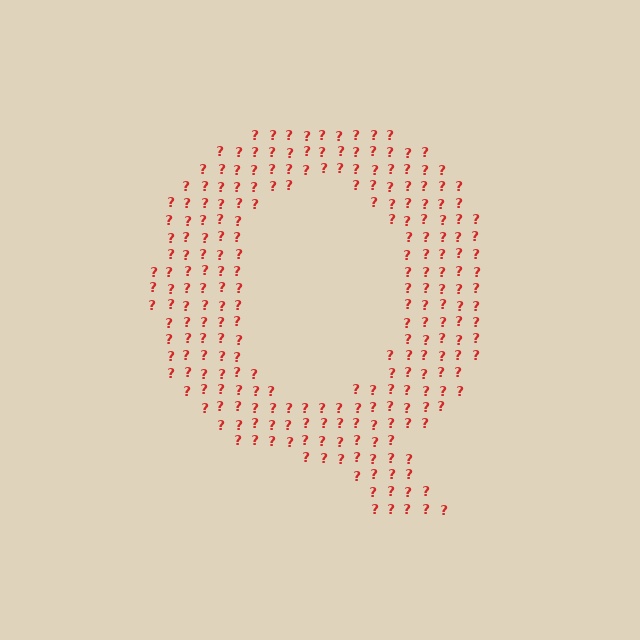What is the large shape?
The large shape is the letter Q.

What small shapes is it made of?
It is made of small question marks.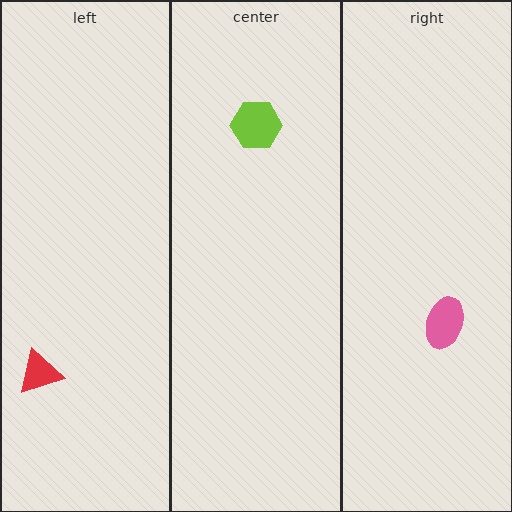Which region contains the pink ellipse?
The right region.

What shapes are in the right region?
The pink ellipse.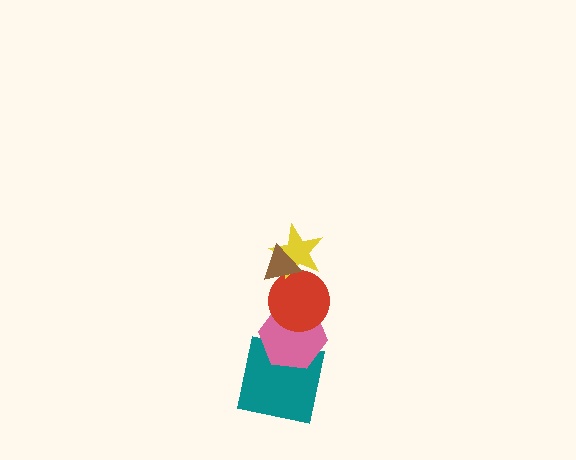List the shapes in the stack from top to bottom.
From top to bottom: the brown triangle, the yellow star, the red circle, the pink hexagon, the teal square.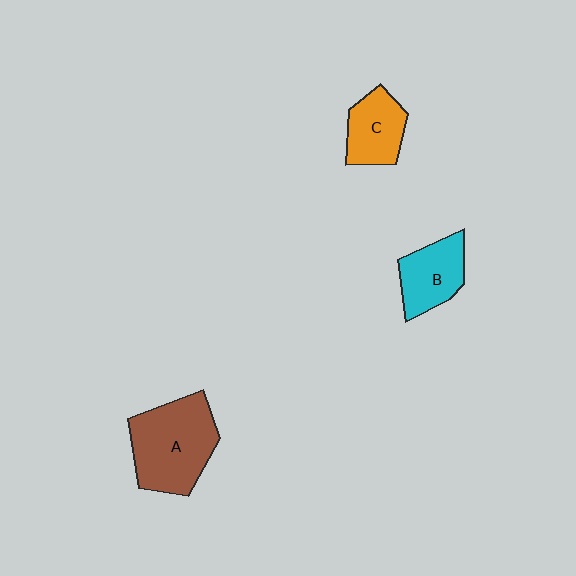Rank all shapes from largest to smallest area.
From largest to smallest: A (brown), B (cyan), C (orange).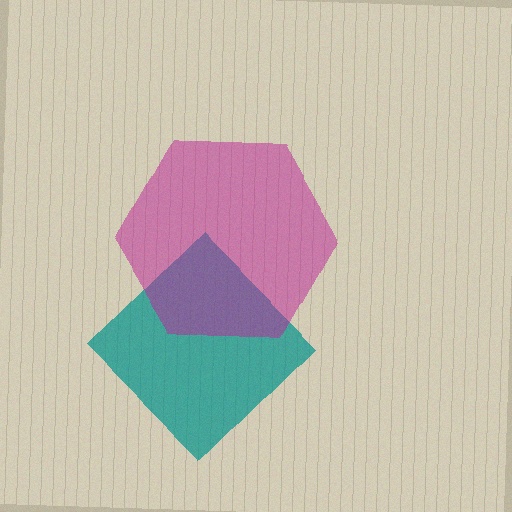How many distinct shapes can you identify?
There are 2 distinct shapes: a teal diamond, a magenta hexagon.